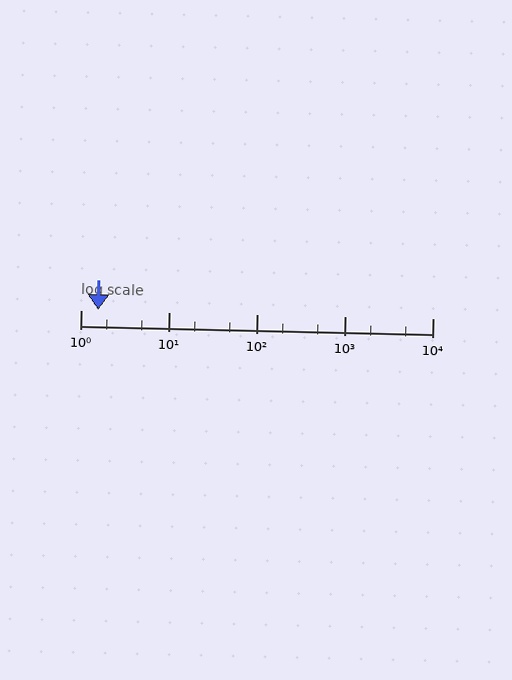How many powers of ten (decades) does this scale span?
The scale spans 4 decades, from 1 to 10000.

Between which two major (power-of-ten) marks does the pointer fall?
The pointer is between 1 and 10.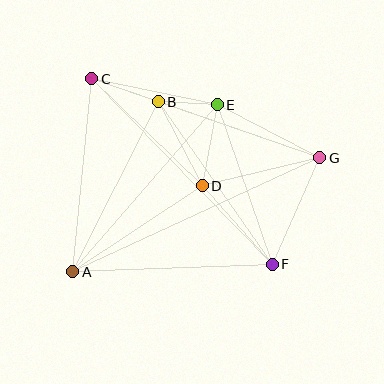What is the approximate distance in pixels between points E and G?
The distance between E and G is approximately 116 pixels.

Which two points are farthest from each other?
Points A and G are farthest from each other.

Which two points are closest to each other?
Points B and E are closest to each other.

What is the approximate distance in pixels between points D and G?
The distance between D and G is approximately 121 pixels.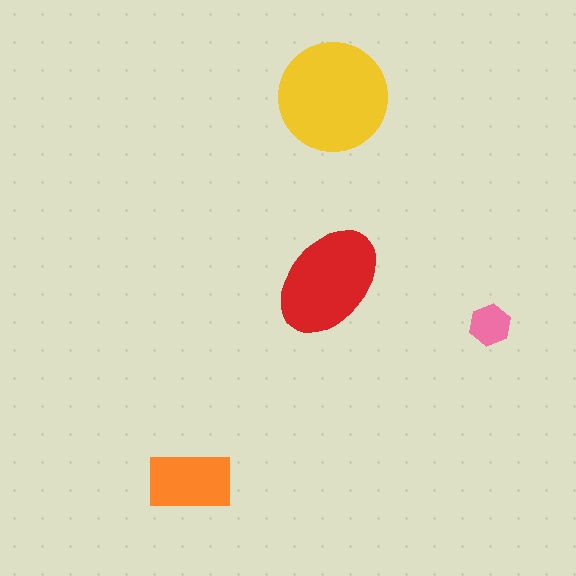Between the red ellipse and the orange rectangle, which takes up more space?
The red ellipse.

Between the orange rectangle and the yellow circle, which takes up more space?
The yellow circle.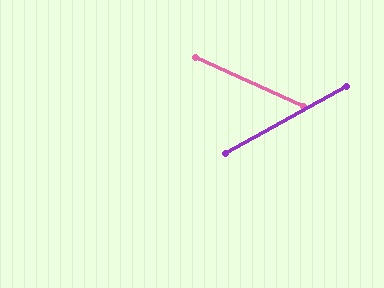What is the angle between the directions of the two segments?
Approximately 54 degrees.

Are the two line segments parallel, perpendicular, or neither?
Neither parallel nor perpendicular — they differ by about 54°.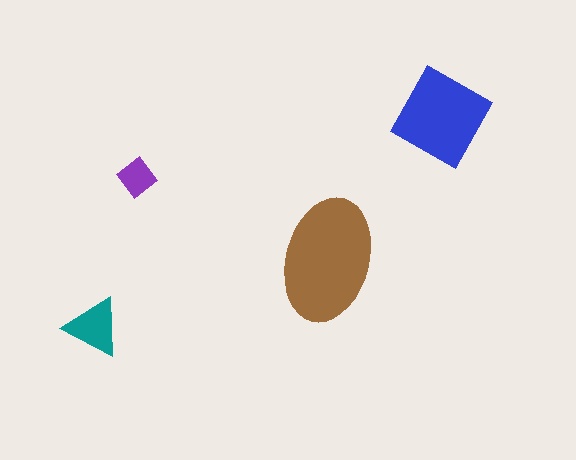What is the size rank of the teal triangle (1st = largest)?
3rd.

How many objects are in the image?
There are 4 objects in the image.